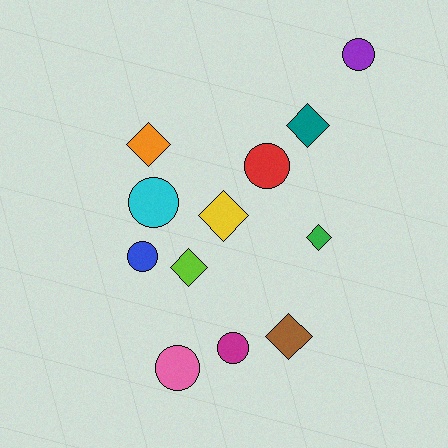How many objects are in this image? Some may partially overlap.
There are 12 objects.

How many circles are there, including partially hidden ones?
There are 6 circles.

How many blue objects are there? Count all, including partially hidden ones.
There is 1 blue object.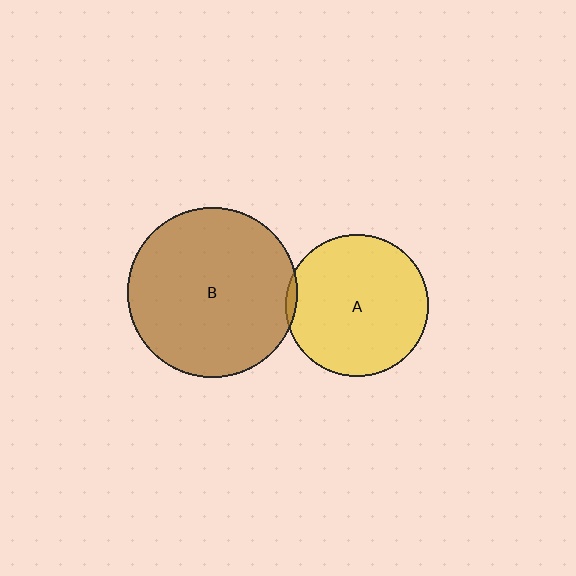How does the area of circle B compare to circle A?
Approximately 1.4 times.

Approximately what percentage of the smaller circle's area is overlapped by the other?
Approximately 5%.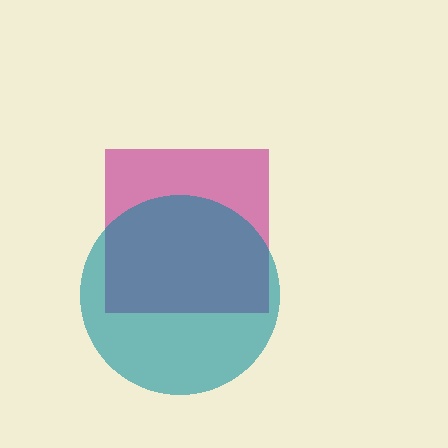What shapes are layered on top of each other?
The layered shapes are: a magenta square, a teal circle.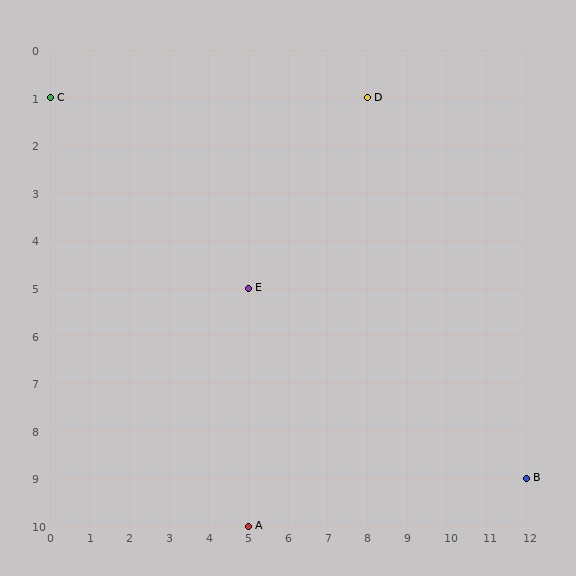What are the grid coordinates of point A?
Point A is at grid coordinates (5, 10).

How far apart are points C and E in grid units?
Points C and E are 5 columns and 4 rows apart (about 6.4 grid units diagonally).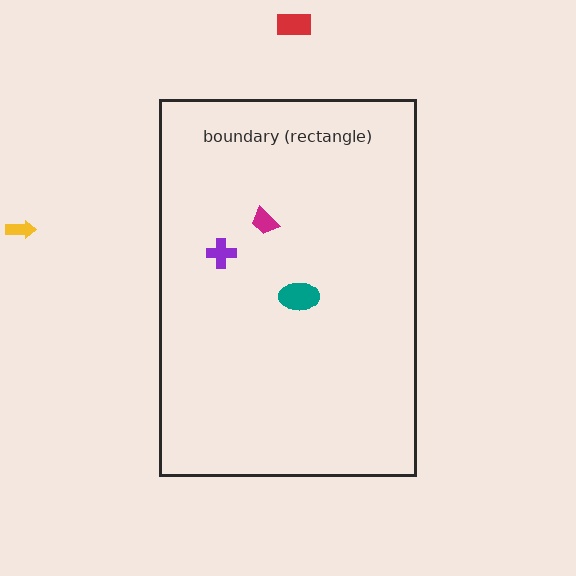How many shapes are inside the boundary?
3 inside, 2 outside.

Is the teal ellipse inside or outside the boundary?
Inside.